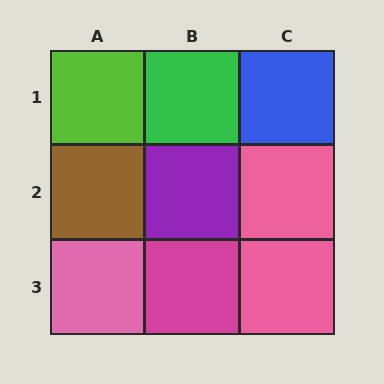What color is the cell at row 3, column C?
Pink.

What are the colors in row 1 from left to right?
Lime, green, blue.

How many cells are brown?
1 cell is brown.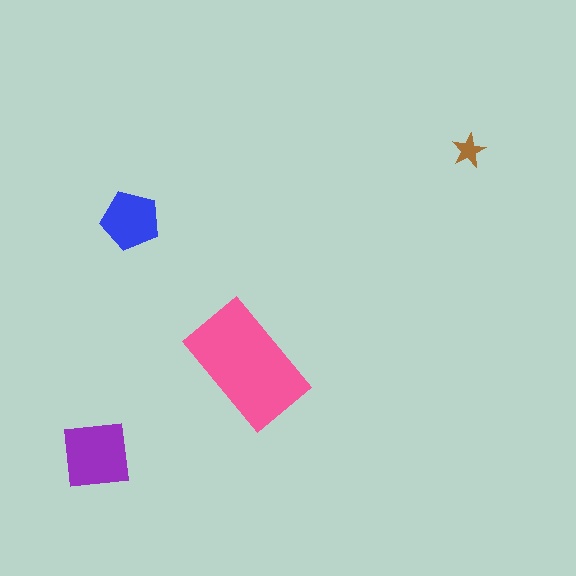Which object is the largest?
The pink rectangle.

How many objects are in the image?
There are 4 objects in the image.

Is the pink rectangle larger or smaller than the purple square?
Larger.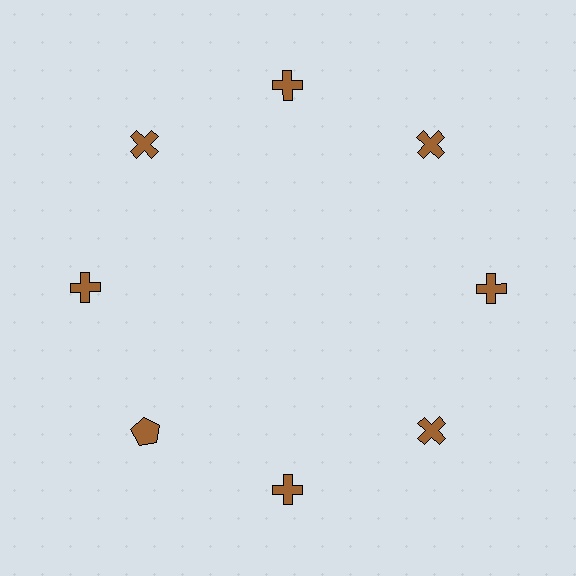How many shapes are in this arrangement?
There are 8 shapes arranged in a ring pattern.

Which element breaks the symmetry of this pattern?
The brown pentagon at roughly the 8 o'clock position breaks the symmetry. All other shapes are brown crosses.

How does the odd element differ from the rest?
It has a different shape: pentagon instead of cross.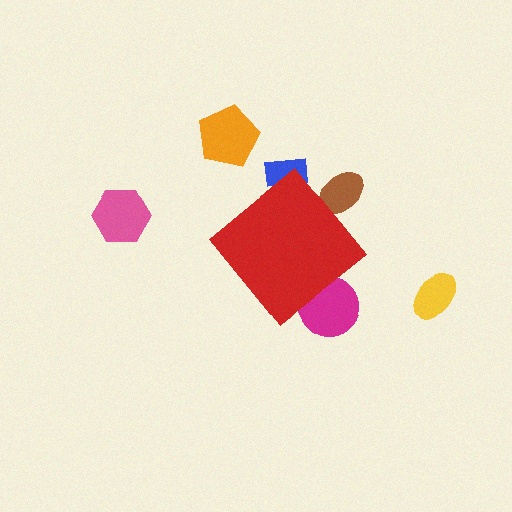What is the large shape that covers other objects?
A red diamond.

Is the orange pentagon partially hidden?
No, the orange pentagon is fully visible.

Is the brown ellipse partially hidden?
Yes, the brown ellipse is partially hidden behind the red diamond.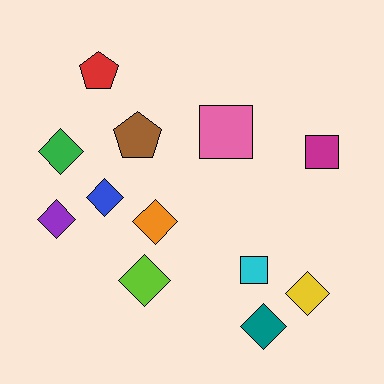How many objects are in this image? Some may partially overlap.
There are 12 objects.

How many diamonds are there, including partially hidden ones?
There are 7 diamonds.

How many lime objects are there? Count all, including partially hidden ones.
There is 1 lime object.